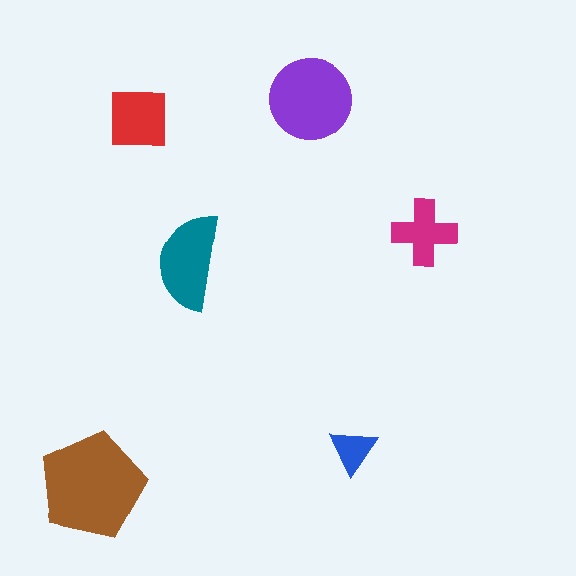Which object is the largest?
The brown pentagon.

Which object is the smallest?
The blue triangle.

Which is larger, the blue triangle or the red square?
The red square.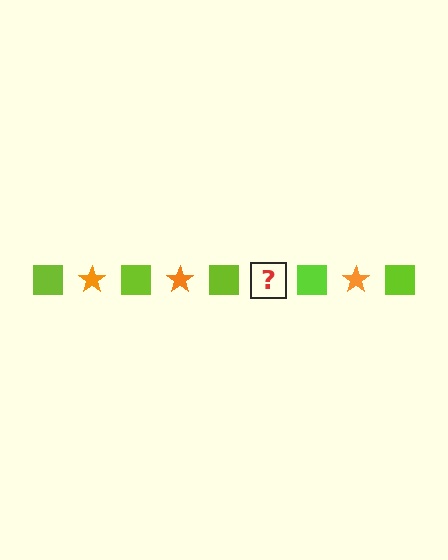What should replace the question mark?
The question mark should be replaced with an orange star.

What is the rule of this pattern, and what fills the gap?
The rule is that the pattern alternates between lime square and orange star. The gap should be filled with an orange star.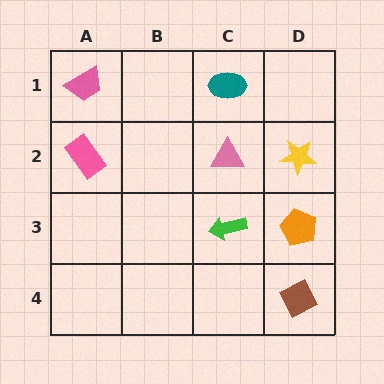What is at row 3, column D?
An orange pentagon.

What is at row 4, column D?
A brown diamond.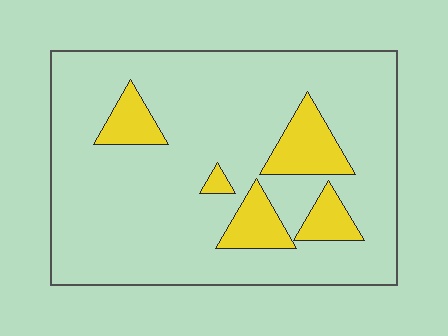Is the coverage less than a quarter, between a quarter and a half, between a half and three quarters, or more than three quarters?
Less than a quarter.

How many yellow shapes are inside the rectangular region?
5.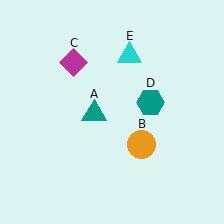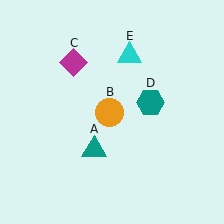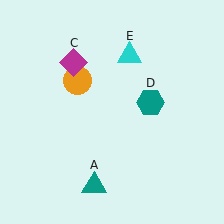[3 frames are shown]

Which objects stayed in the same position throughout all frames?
Magenta diamond (object C) and teal hexagon (object D) and cyan triangle (object E) remained stationary.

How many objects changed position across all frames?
2 objects changed position: teal triangle (object A), orange circle (object B).